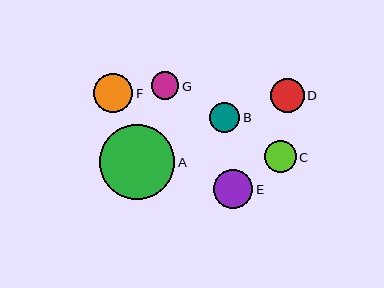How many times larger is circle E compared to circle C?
Circle E is approximately 1.2 times the size of circle C.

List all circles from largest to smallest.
From largest to smallest: A, E, F, D, C, B, G.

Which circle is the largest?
Circle A is the largest with a size of approximately 76 pixels.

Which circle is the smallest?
Circle G is the smallest with a size of approximately 27 pixels.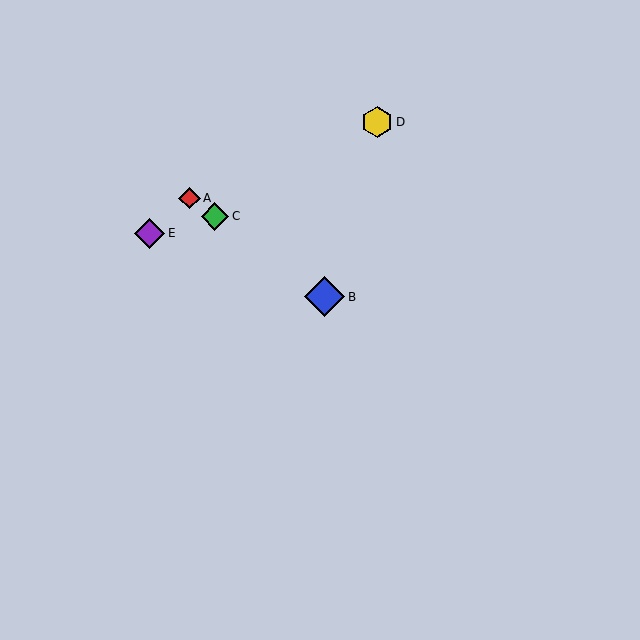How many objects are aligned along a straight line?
3 objects (A, B, C) are aligned along a straight line.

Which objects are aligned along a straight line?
Objects A, B, C are aligned along a straight line.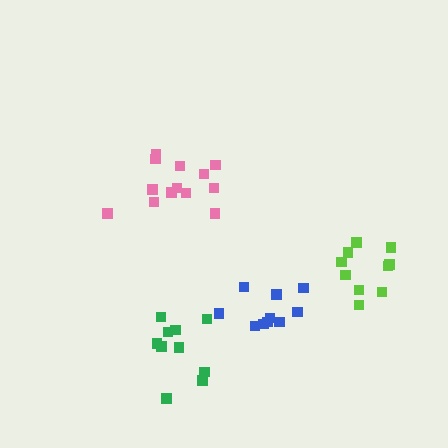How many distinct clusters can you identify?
There are 4 distinct clusters.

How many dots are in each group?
Group 1: 13 dots, Group 2: 10 dots, Group 3: 10 dots, Group 4: 10 dots (43 total).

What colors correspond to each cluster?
The clusters are colored: pink, lime, blue, green.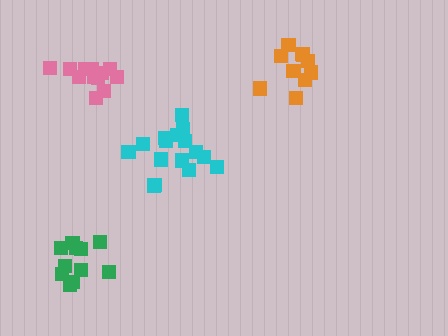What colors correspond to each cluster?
The clusters are colored: orange, pink, cyan, green.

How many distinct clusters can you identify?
There are 4 distinct clusters.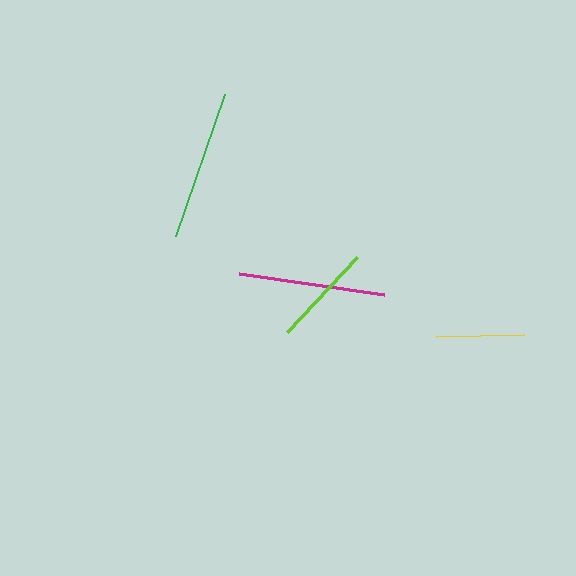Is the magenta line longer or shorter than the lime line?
The magenta line is longer than the lime line.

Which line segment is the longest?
The green line is the longest at approximately 150 pixels.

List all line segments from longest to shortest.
From longest to shortest: green, magenta, lime, yellow.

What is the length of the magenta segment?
The magenta segment is approximately 146 pixels long.